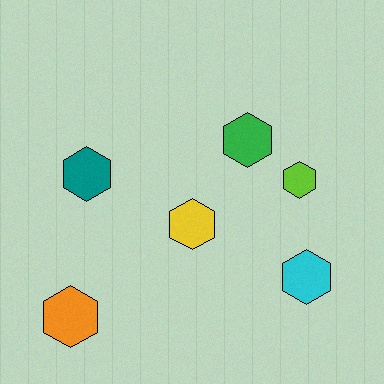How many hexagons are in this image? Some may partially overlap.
There are 6 hexagons.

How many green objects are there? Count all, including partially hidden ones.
There is 1 green object.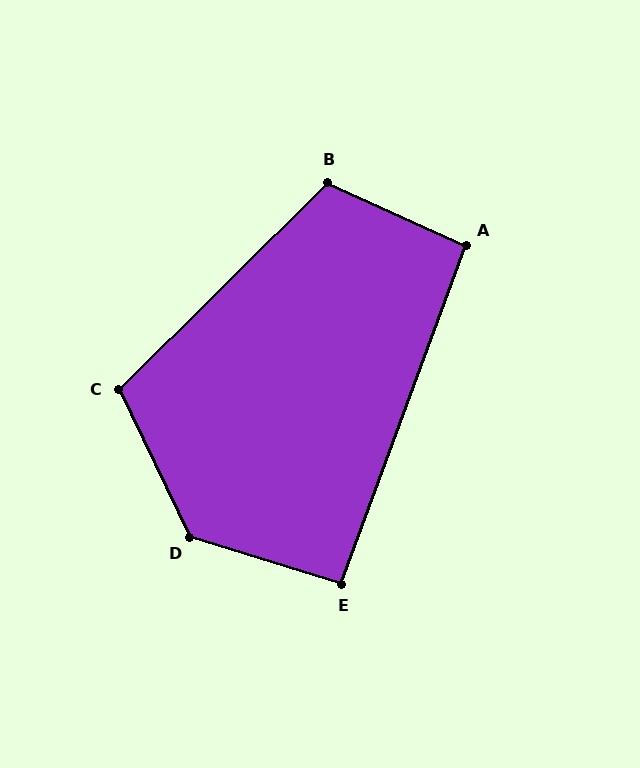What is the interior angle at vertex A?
Approximately 94 degrees (approximately right).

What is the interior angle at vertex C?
Approximately 109 degrees (obtuse).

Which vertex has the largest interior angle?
D, at approximately 133 degrees.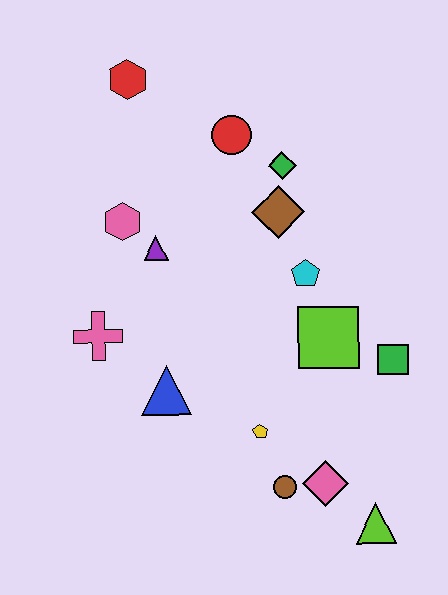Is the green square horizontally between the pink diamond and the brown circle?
No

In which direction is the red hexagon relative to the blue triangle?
The red hexagon is above the blue triangle.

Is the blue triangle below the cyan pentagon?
Yes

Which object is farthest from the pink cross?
The lime triangle is farthest from the pink cross.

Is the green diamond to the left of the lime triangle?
Yes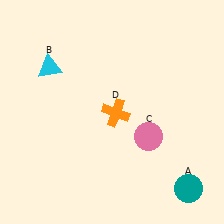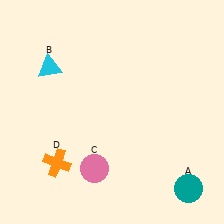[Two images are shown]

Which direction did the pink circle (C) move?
The pink circle (C) moved left.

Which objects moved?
The objects that moved are: the pink circle (C), the orange cross (D).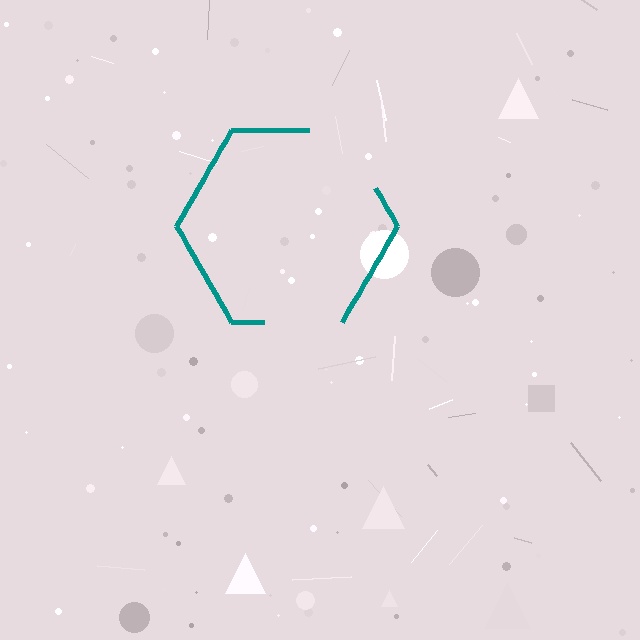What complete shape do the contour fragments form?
The contour fragments form a hexagon.